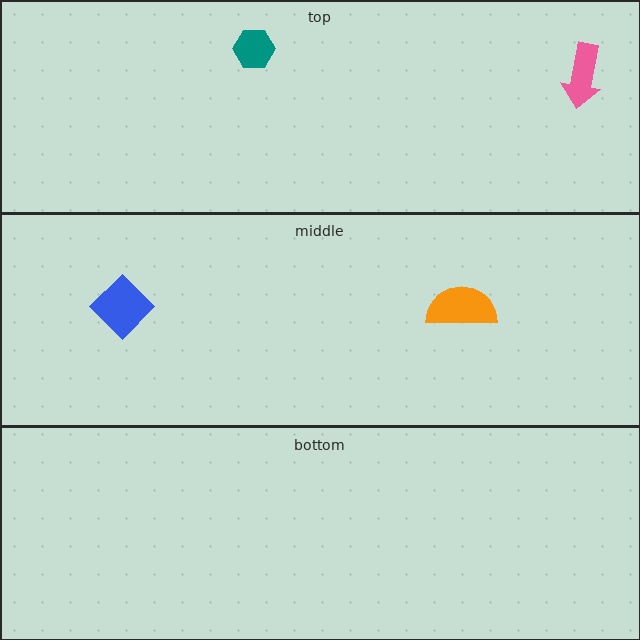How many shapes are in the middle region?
2.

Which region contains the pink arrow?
The top region.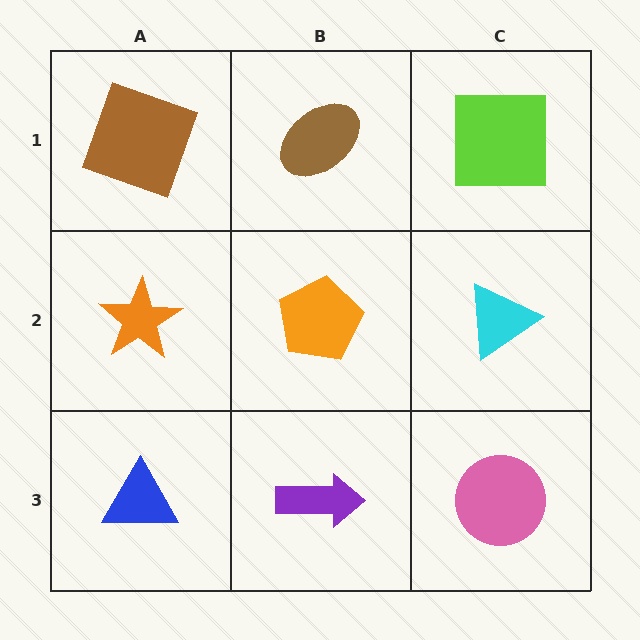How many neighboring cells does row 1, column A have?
2.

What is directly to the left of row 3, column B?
A blue triangle.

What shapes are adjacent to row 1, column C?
A cyan triangle (row 2, column C), a brown ellipse (row 1, column B).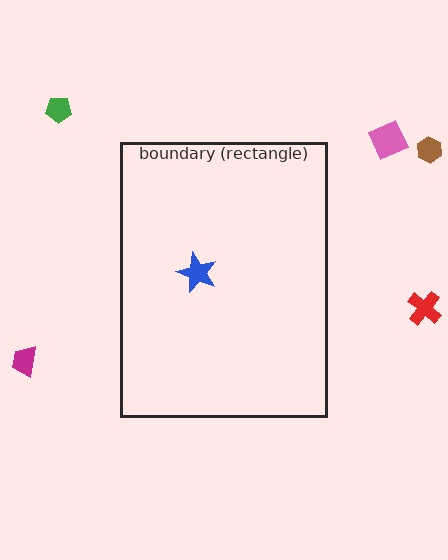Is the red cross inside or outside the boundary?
Outside.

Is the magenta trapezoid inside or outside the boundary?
Outside.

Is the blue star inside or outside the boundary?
Inside.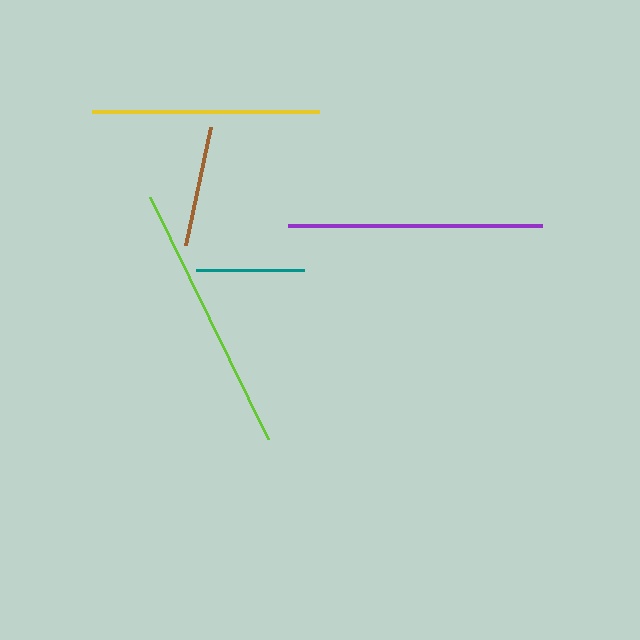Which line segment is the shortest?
The teal line is the shortest at approximately 108 pixels.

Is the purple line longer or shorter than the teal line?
The purple line is longer than the teal line.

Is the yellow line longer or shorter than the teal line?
The yellow line is longer than the teal line.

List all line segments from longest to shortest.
From longest to shortest: lime, purple, yellow, brown, teal.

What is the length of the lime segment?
The lime segment is approximately 269 pixels long.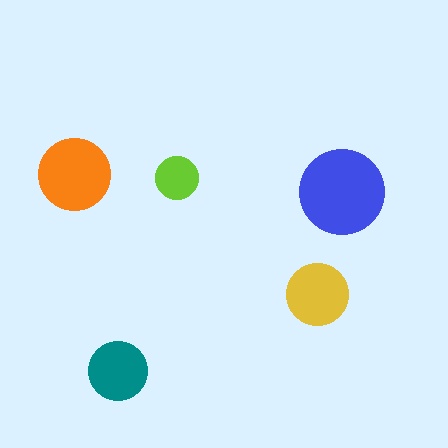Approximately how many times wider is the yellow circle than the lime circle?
About 1.5 times wider.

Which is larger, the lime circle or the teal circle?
The teal one.